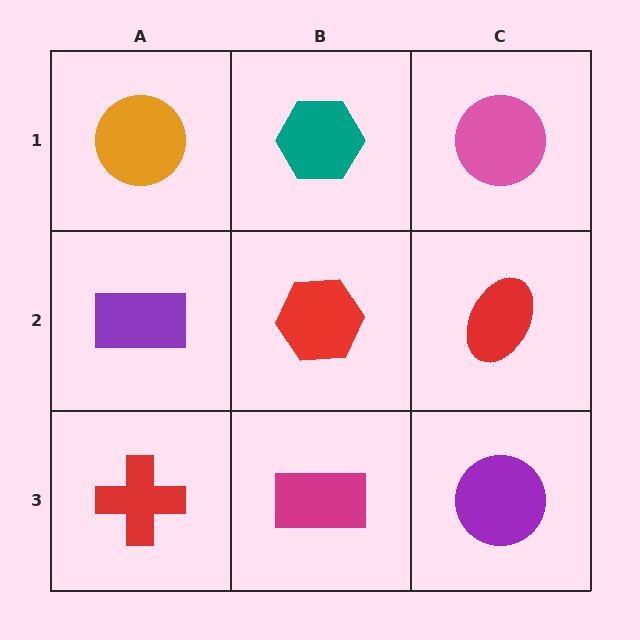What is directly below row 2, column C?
A purple circle.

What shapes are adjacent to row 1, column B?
A red hexagon (row 2, column B), an orange circle (row 1, column A), a pink circle (row 1, column C).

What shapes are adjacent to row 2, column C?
A pink circle (row 1, column C), a purple circle (row 3, column C), a red hexagon (row 2, column B).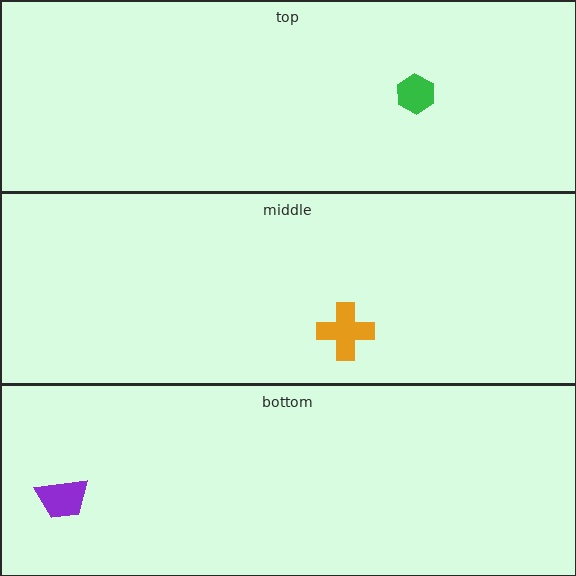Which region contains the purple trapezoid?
The bottom region.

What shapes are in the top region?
The green hexagon.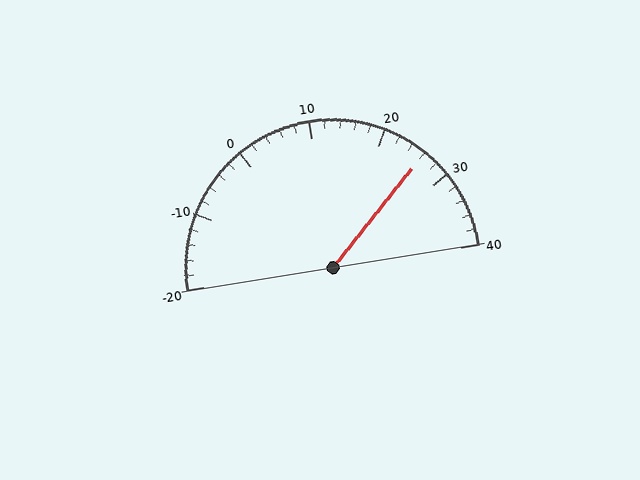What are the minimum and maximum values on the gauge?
The gauge ranges from -20 to 40.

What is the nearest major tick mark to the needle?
The nearest major tick mark is 30.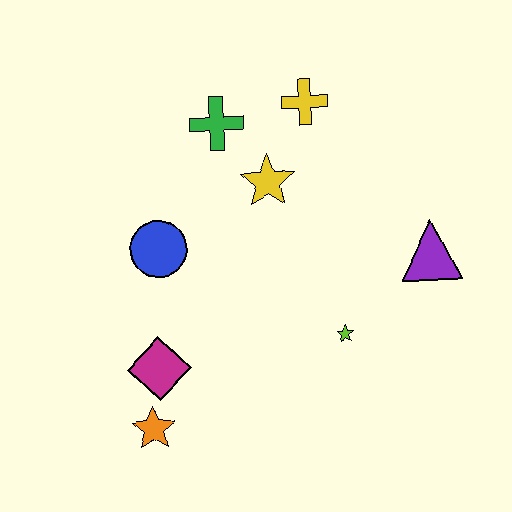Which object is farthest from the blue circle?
The purple triangle is farthest from the blue circle.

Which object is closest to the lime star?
The purple triangle is closest to the lime star.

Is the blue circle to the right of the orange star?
Yes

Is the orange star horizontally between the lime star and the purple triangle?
No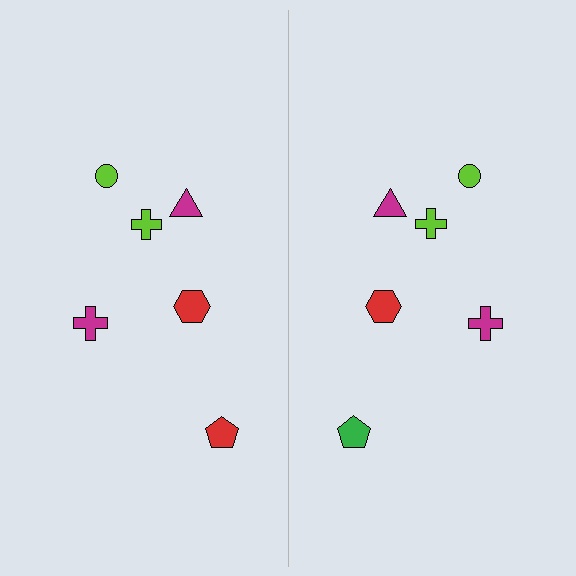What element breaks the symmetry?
The green pentagon on the right side breaks the symmetry — its mirror counterpart is red.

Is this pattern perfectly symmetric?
No, the pattern is not perfectly symmetric. The green pentagon on the right side breaks the symmetry — its mirror counterpart is red.